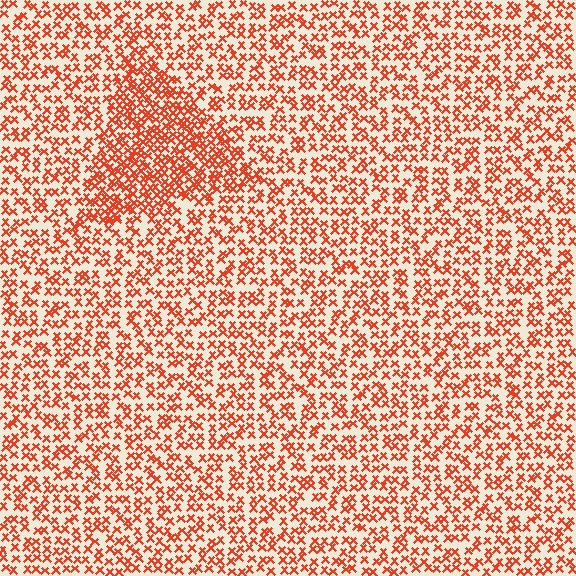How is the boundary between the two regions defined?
The boundary is defined by a change in element density (approximately 1.8x ratio). All elements are the same color, size, and shape.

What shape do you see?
I see a triangle.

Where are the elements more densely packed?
The elements are more densely packed inside the triangle boundary.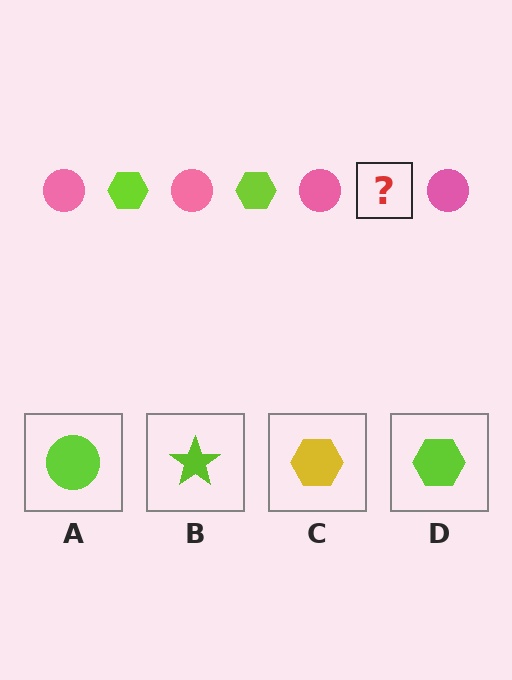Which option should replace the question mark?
Option D.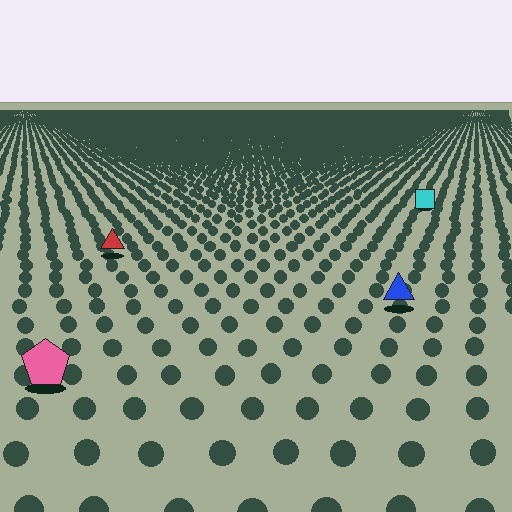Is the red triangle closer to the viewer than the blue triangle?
No. The blue triangle is closer — you can tell from the texture gradient: the ground texture is coarser near it.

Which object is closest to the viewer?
The pink pentagon is closest. The texture marks near it are larger and more spread out.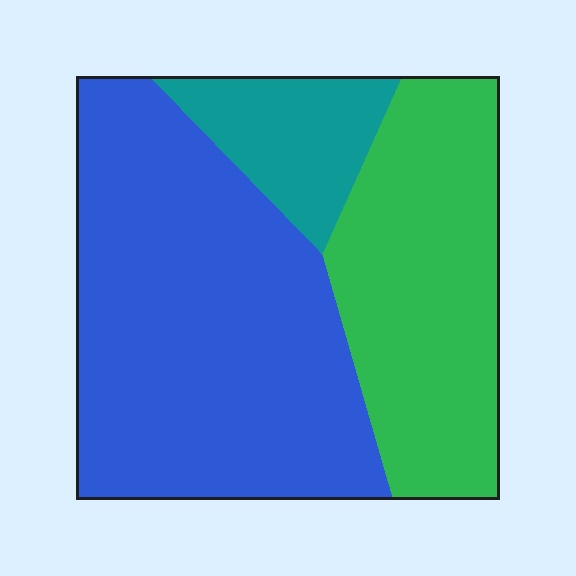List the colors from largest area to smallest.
From largest to smallest: blue, green, teal.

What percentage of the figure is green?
Green takes up about one third (1/3) of the figure.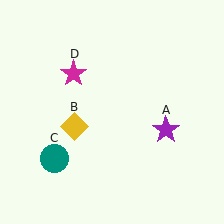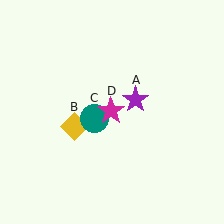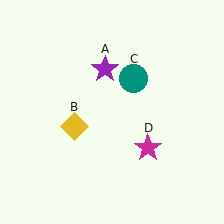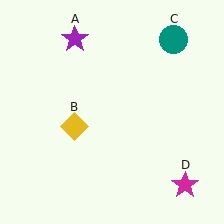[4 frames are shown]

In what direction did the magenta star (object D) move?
The magenta star (object D) moved down and to the right.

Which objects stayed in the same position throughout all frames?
Yellow diamond (object B) remained stationary.